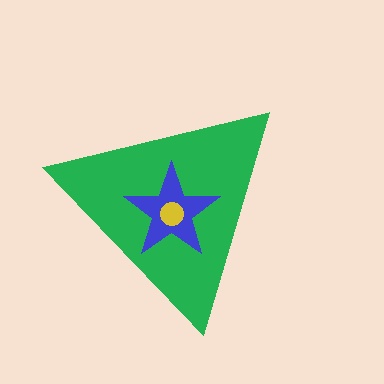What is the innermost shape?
The yellow circle.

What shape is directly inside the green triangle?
The blue star.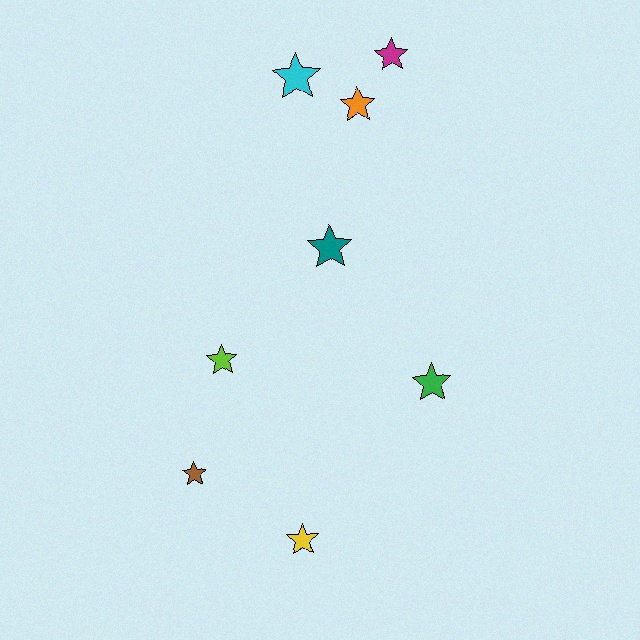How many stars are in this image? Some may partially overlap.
There are 8 stars.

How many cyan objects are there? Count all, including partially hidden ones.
There is 1 cyan object.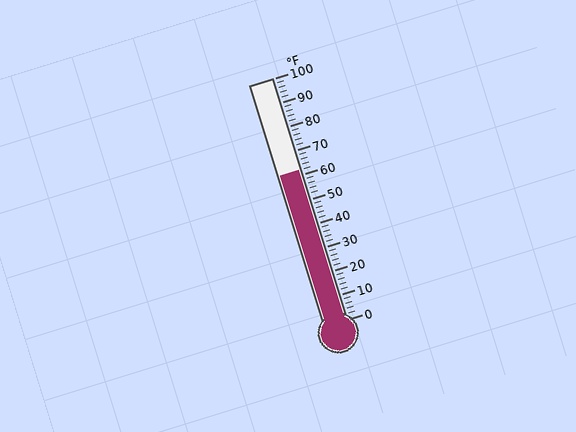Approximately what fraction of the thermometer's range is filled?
The thermometer is filled to approximately 60% of its range.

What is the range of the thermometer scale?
The thermometer scale ranges from 0°F to 100°F.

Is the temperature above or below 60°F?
The temperature is above 60°F.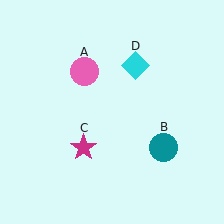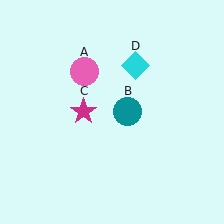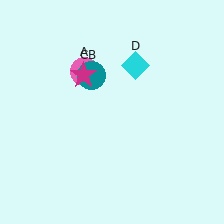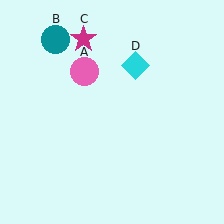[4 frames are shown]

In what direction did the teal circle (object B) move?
The teal circle (object B) moved up and to the left.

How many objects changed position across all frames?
2 objects changed position: teal circle (object B), magenta star (object C).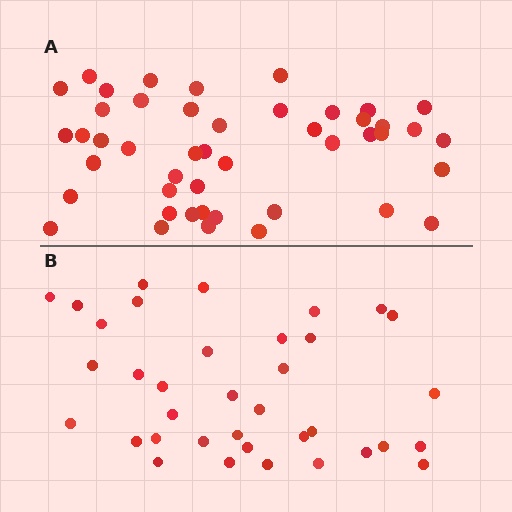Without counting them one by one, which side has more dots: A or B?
Region A (the top region) has more dots.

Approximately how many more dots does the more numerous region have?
Region A has roughly 10 or so more dots than region B.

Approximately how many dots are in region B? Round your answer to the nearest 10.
About 40 dots. (The exact count is 36, which rounds to 40.)